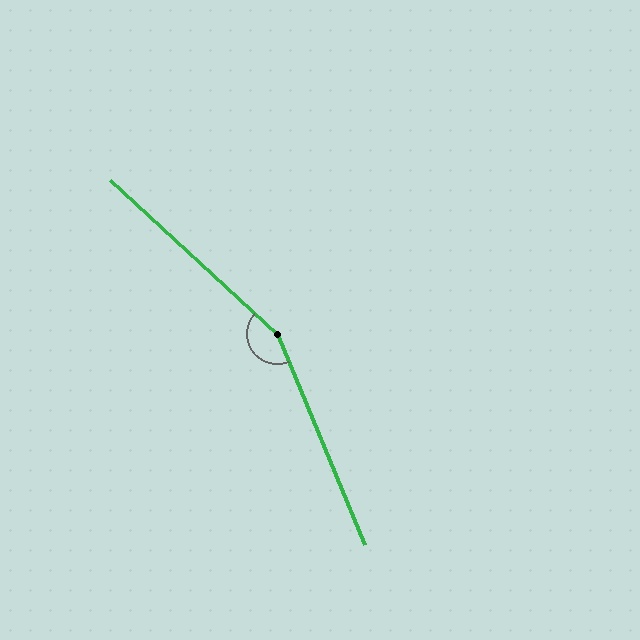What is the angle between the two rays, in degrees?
Approximately 155 degrees.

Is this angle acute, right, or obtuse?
It is obtuse.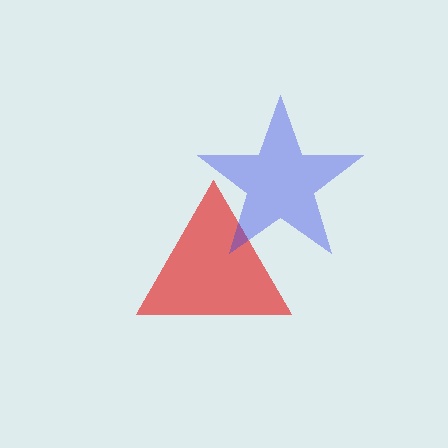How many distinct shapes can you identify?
There are 2 distinct shapes: a red triangle, a blue star.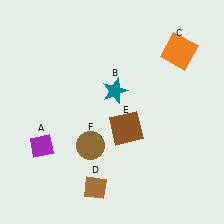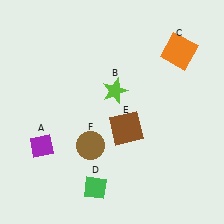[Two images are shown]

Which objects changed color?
B changed from teal to lime. D changed from brown to green.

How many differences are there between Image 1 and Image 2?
There are 2 differences between the two images.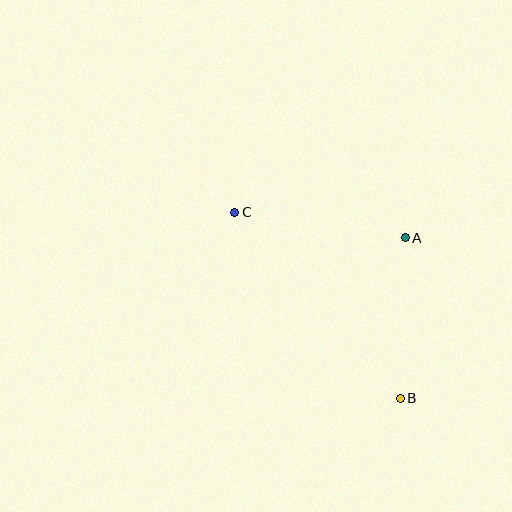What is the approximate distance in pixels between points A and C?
The distance between A and C is approximately 172 pixels.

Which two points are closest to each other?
Points A and B are closest to each other.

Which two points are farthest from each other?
Points B and C are farthest from each other.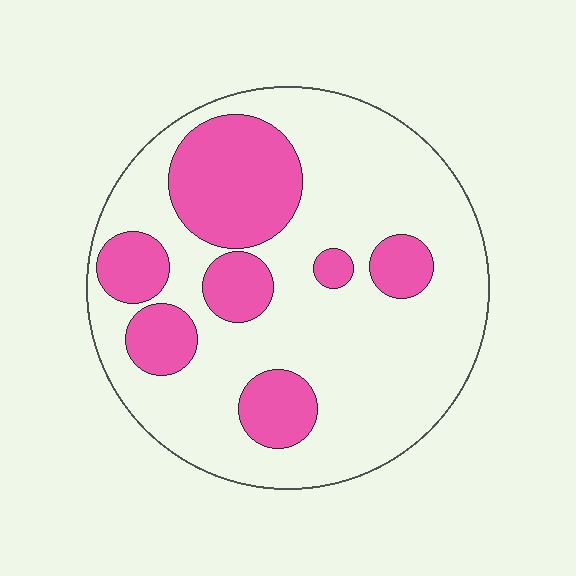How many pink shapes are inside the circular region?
7.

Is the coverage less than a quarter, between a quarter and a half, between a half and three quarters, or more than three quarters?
Between a quarter and a half.